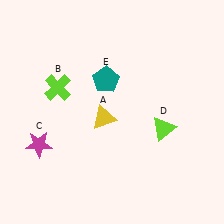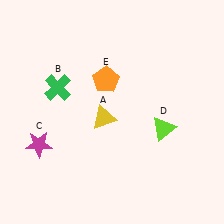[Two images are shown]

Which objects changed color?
B changed from lime to green. E changed from teal to orange.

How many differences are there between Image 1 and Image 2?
There are 2 differences between the two images.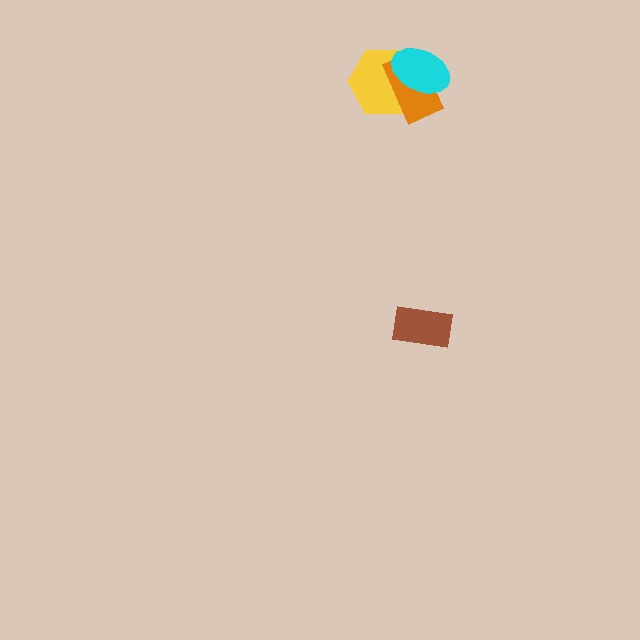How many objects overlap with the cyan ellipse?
2 objects overlap with the cyan ellipse.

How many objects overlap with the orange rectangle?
2 objects overlap with the orange rectangle.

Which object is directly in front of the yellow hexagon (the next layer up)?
The orange rectangle is directly in front of the yellow hexagon.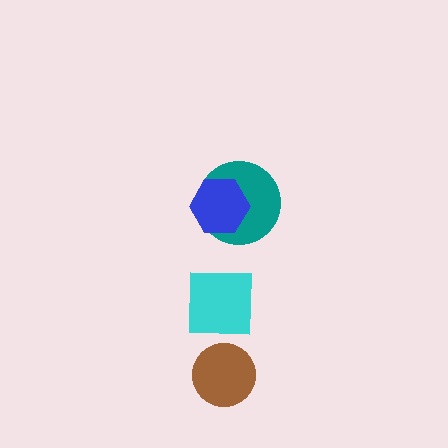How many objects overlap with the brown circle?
0 objects overlap with the brown circle.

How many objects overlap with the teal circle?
1 object overlaps with the teal circle.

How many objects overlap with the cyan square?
0 objects overlap with the cyan square.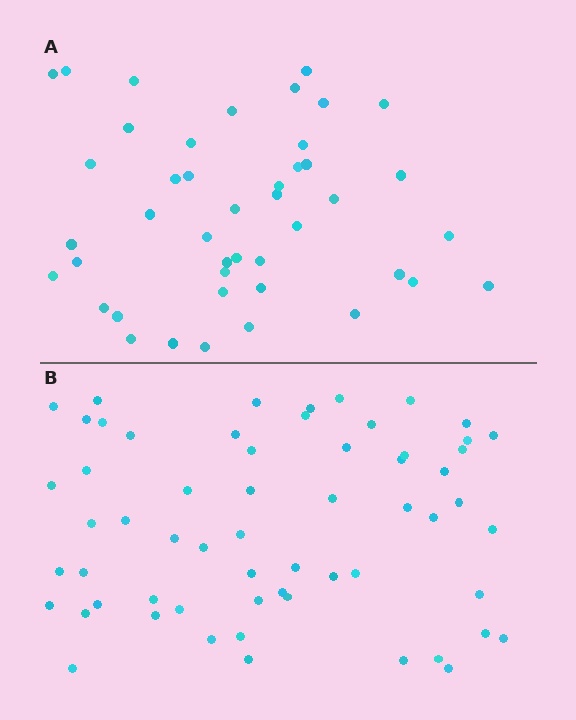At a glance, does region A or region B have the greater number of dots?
Region B (the bottom region) has more dots.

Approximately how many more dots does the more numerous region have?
Region B has approximately 15 more dots than region A.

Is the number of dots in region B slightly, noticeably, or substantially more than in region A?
Region B has noticeably more, but not dramatically so. The ratio is roughly 1.4 to 1.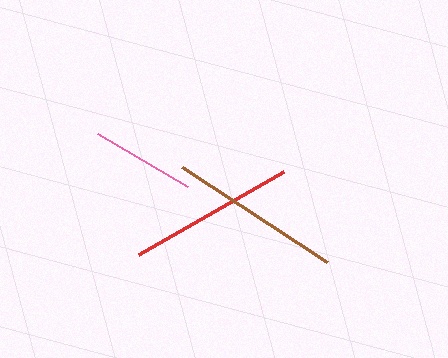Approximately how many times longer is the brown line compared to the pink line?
The brown line is approximately 1.7 times the length of the pink line.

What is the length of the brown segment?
The brown segment is approximately 173 pixels long.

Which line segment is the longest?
The brown line is the longest at approximately 173 pixels.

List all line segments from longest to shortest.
From longest to shortest: brown, red, pink.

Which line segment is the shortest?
The pink line is the shortest at approximately 105 pixels.